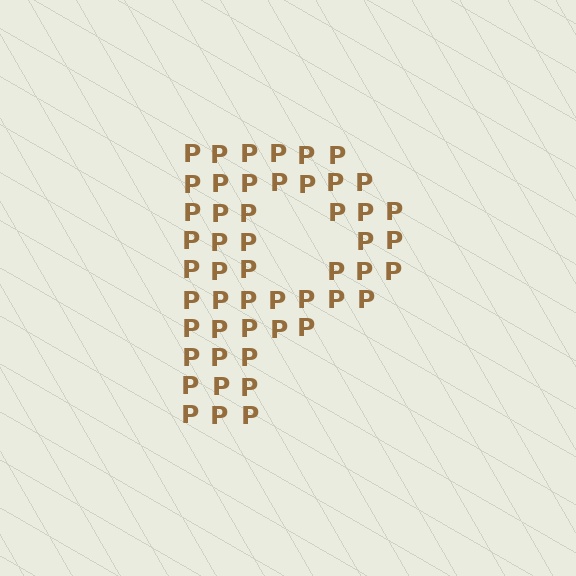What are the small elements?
The small elements are letter P's.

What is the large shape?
The large shape is the letter P.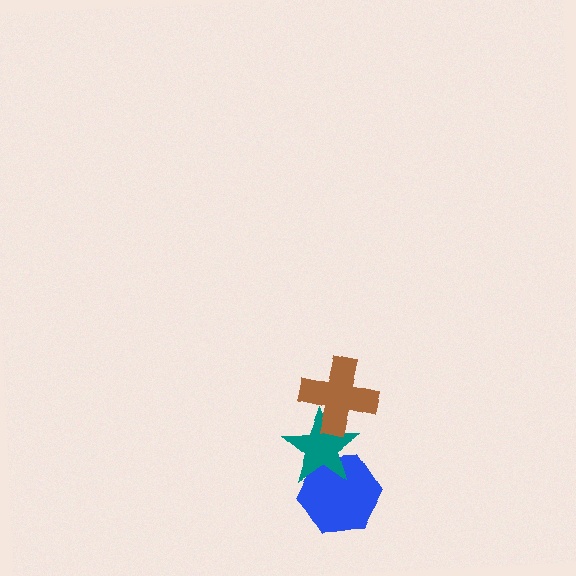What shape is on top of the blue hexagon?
The teal star is on top of the blue hexagon.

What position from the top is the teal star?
The teal star is 2nd from the top.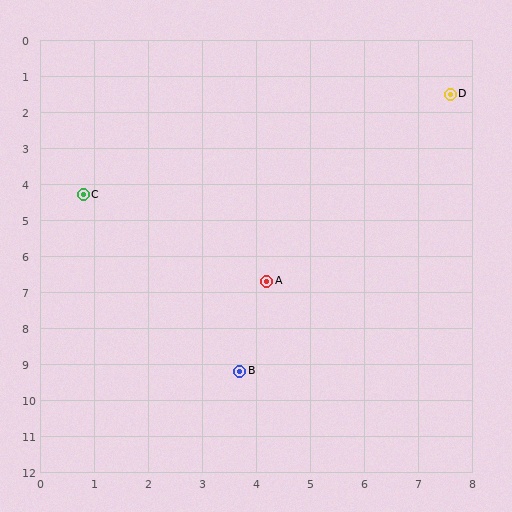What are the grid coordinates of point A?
Point A is at approximately (4.2, 6.7).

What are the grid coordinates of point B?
Point B is at approximately (3.7, 9.2).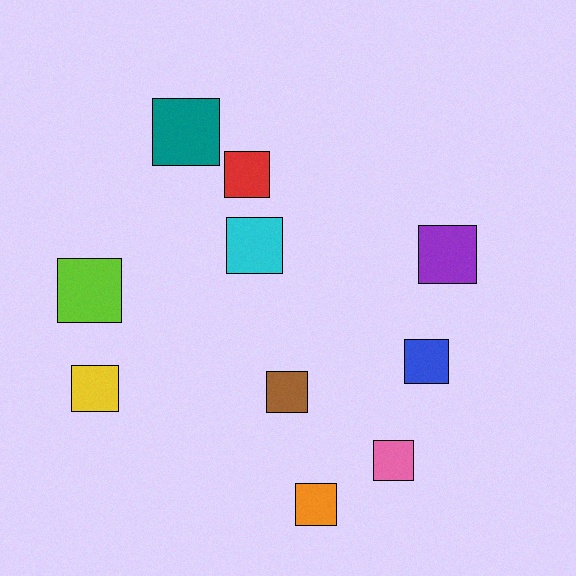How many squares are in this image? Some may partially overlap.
There are 10 squares.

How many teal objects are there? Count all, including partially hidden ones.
There is 1 teal object.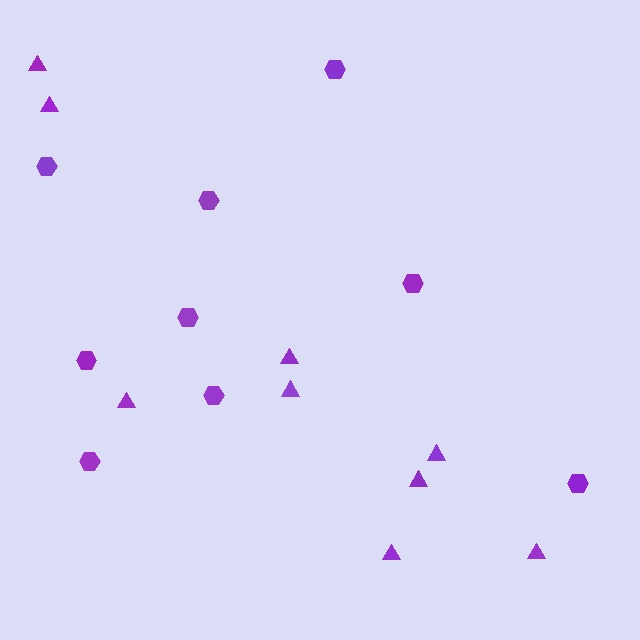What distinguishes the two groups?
There are 2 groups: one group of hexagons (9) and one group of triangles (9).